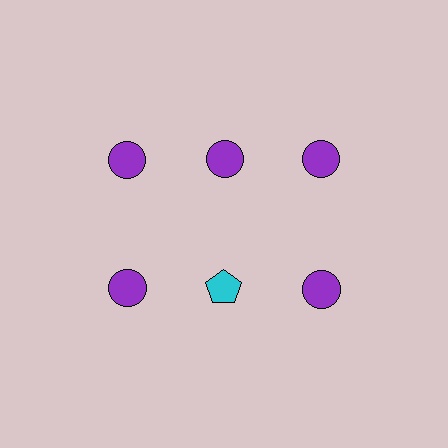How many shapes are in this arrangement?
There are 6 shapes arranged in a grid pattern.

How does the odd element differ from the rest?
It differs in both color (cyan instead of purple) and shape (pentagon instead of circle).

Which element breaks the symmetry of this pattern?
The cyan pentagon in the second row, second from left column breaks the symmetry. All other shapes are purple circles.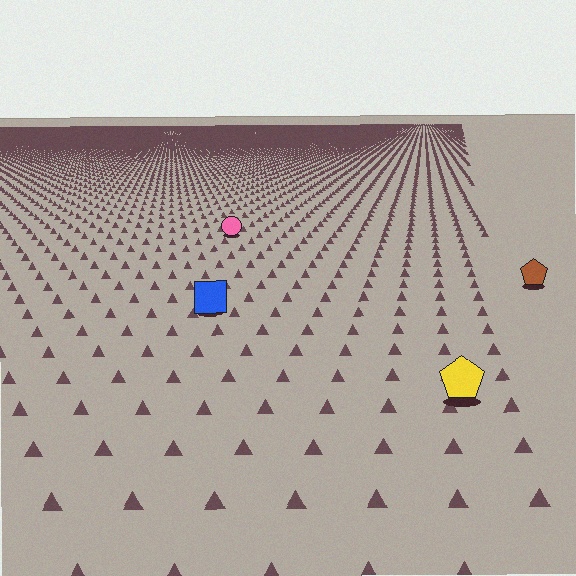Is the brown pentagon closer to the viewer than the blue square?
No. The blue square is closer — you can tell from the texture gradient: the ground texture is coarser near it.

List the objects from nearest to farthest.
From nearest to farthest: the yellow pentagon, the blue square, the brown pentagon, the pink circle.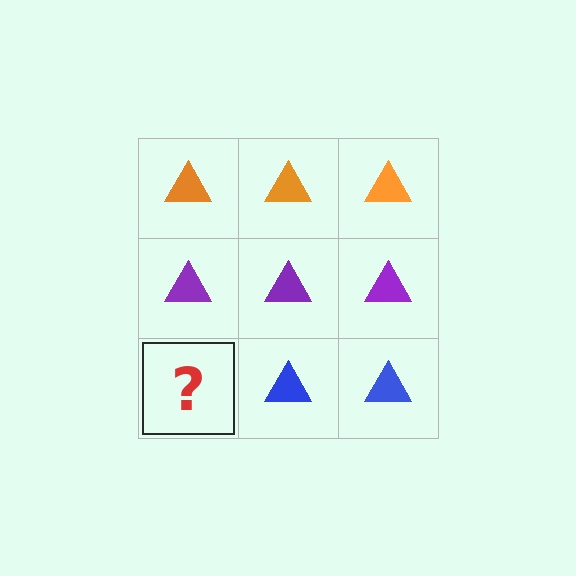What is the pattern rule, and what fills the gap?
The rule is that each row has a consistent color. The gap should be filled with a blue triangle.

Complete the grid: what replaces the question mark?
The question mark should be replaced with a blue triangle.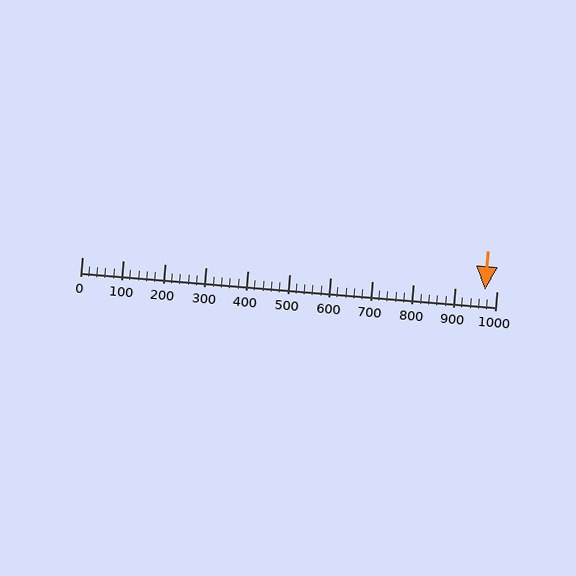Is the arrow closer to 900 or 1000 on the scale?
The arrow is closer to 1000.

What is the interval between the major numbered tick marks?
The major tick marks are spaced 100 units apart.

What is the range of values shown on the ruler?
The ruler shows values from 0 to 1000.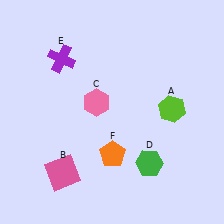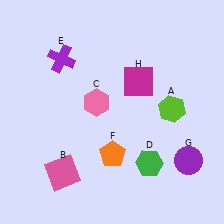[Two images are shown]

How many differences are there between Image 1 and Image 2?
There are 2 differences between the two images.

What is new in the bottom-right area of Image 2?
A purple circle (G) was added in the bottom-right area of Image 2.